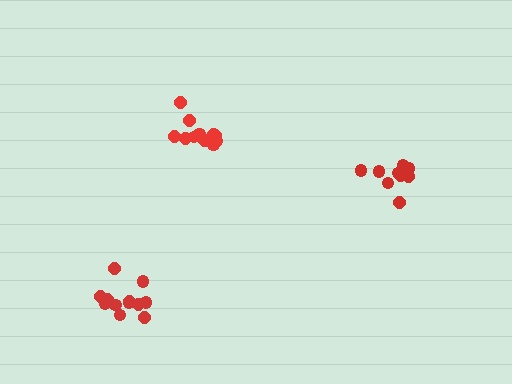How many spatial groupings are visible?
There are 3 spatial groupings.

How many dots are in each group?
Group 1: 9 dots, Group 2: 12 dots, Group 3: 11 dots (32 total).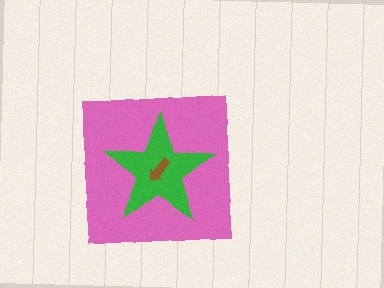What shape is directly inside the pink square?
The green star.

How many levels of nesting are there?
3.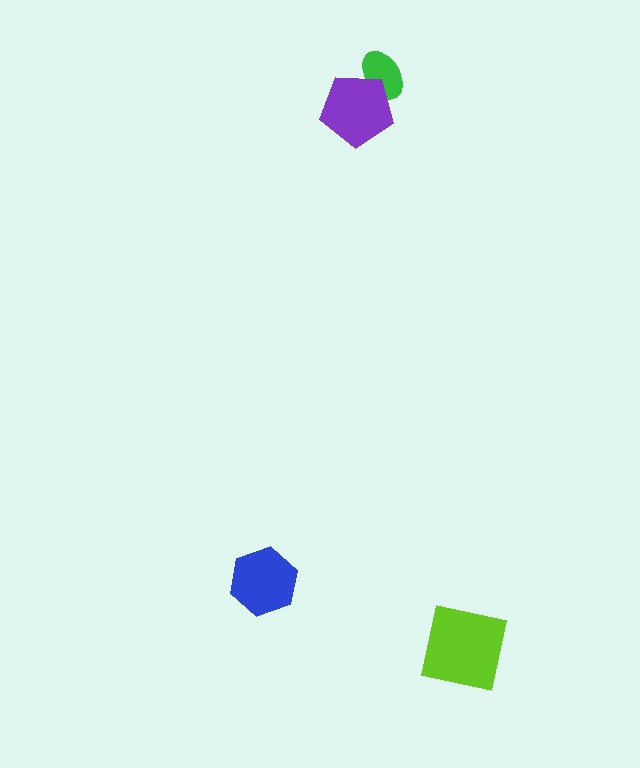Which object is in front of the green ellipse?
The purple pentagon is in front of the green ellipse.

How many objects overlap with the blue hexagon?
0 objects overlap with the blue hexagon.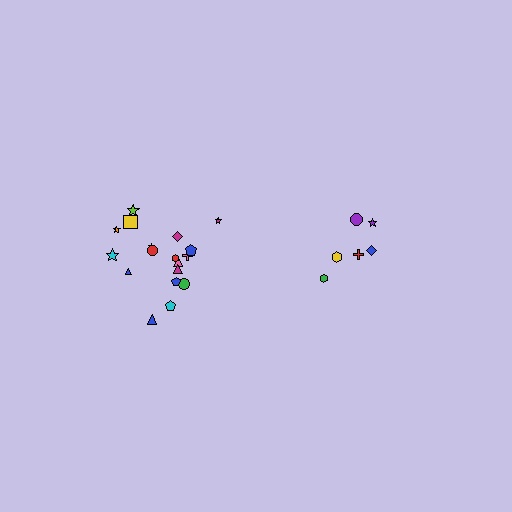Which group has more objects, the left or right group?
The left group.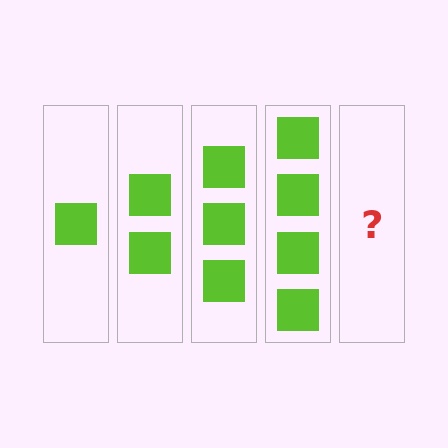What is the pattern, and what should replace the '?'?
The pattern is that each step adds one more square. The '?' should be 5 squares.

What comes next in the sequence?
The next element should be 5 squares.